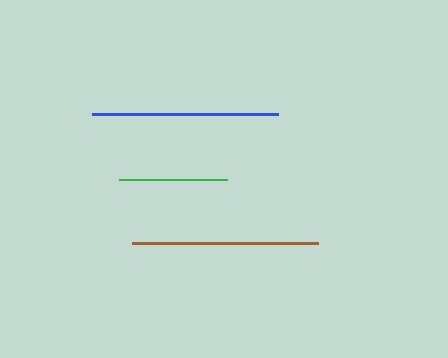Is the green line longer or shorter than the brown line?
The brown line is longer than the green line.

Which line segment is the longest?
The blue line is the longest at approximately 186 pixels.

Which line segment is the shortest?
The green line is the shortest at approximately 107 pixels.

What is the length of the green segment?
The green segment is approximately 107 pixels long.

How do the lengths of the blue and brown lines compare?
The blue and brown lines are approximately the same length.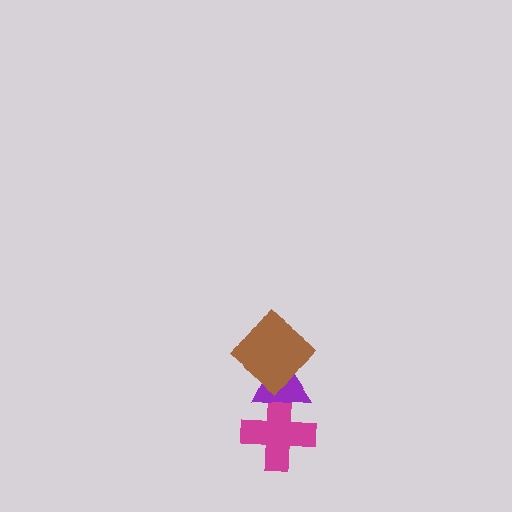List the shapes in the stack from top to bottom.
From top to bottom: the brown diamond, the purple triangle, the magenta cross.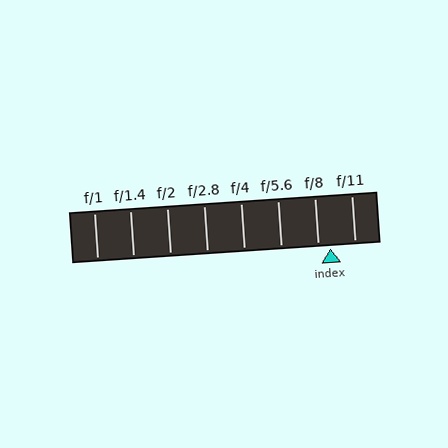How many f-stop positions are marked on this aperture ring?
There are 8 f-stop positions marked.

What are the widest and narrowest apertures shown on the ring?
The widest aperture shown is f/1 and the narrowest is f/11.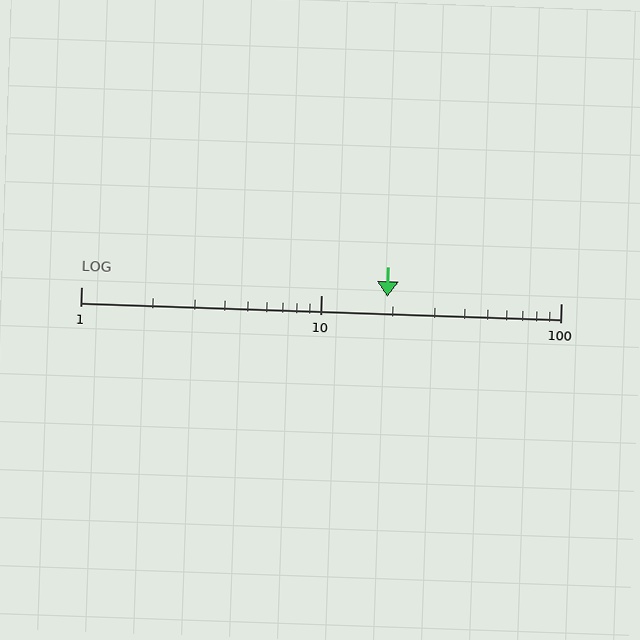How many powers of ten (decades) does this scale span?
The scale spans 2 decades, from 1 to 100.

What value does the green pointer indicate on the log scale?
The pointer indicates approximately 19.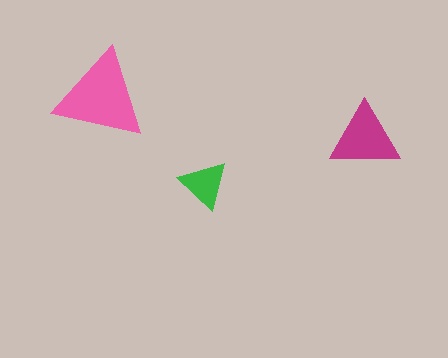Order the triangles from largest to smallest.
the pink one, the magenta one, the green one.